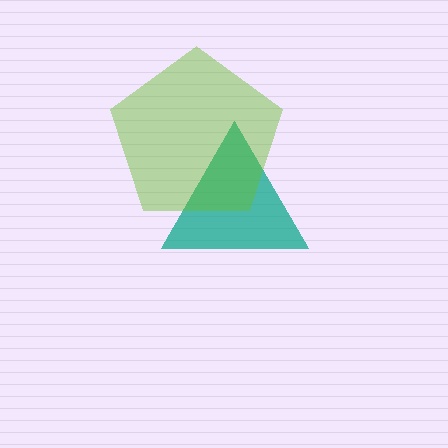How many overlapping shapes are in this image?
There are 2 overlapping shapes in the image.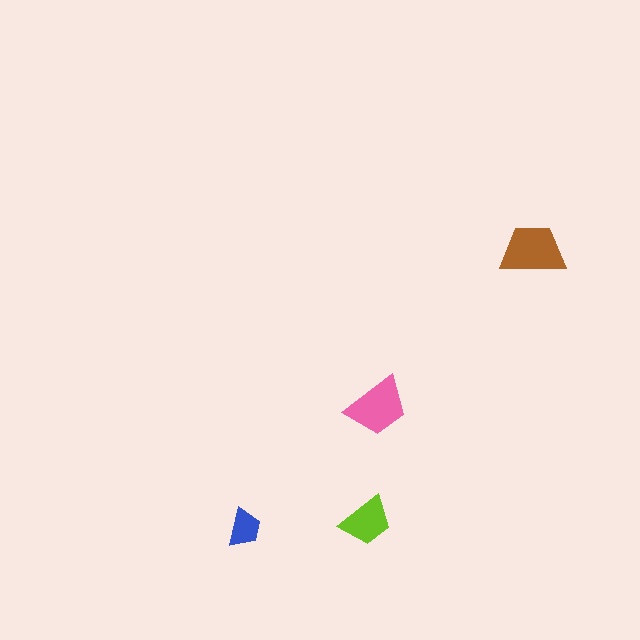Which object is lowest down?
The blue trapezoid is bottommost.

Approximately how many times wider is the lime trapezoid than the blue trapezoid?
About 1.5 times wider.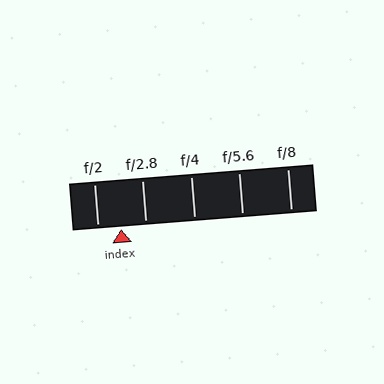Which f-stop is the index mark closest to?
The index mark is closest to f/2.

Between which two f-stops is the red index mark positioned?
The index mark is between f/2 and f/2.8.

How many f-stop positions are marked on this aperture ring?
There are 5 f-stop positions marked.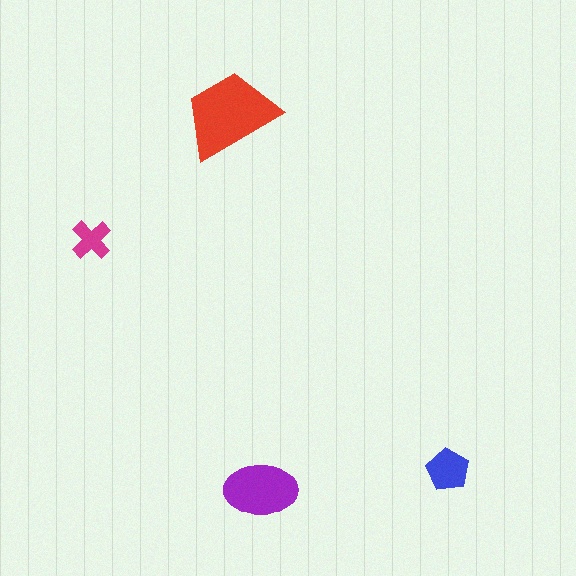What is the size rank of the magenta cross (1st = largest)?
4th.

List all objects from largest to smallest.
The red trapezoid, the purple ellipse, the blue pentagon, the magenta cross.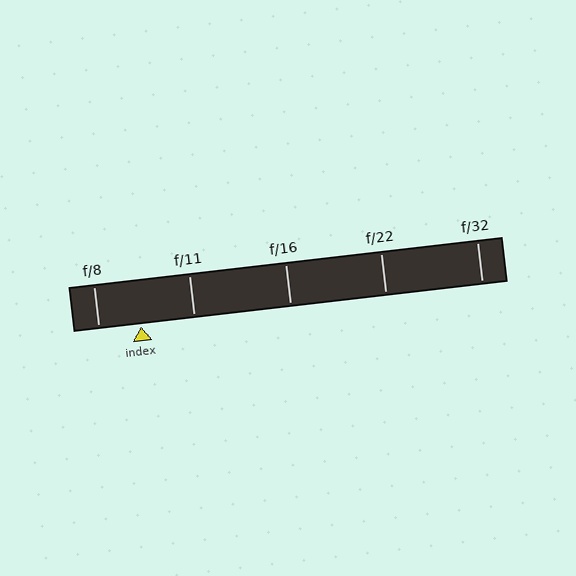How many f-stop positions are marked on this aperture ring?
There are 5 f-stop positions marked.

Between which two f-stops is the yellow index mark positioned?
The index mark is between f/8 and f/11.